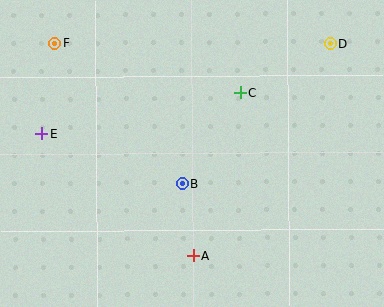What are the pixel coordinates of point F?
Point F is at (55, 43).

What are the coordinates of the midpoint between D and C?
The midpoint between D and C is at (285, 68).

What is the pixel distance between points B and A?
The distance between B and A is 72 pixels.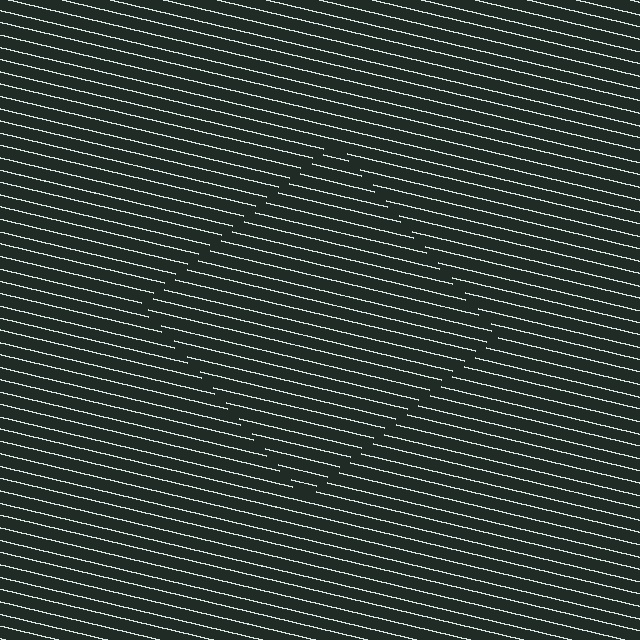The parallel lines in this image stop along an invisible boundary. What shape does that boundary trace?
An illusory square. The interior of the shape contains the same grating, shifted by half a period — the contour is defined by the phase discontinuity where line-ends from the inner and outer gratings abut.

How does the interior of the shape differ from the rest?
The interior of the shape contains the same grating, shifted by half a period — the contour is defined by the phase discontinuity where line-ends from the inner and outer gratings abut.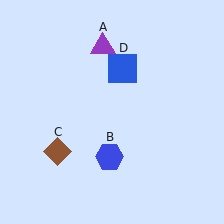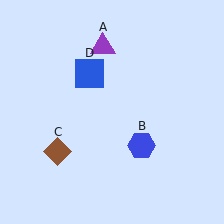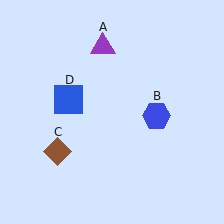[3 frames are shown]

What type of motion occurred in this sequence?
The blue hexagon (object B), blue square (object D) rotated counterclockwise around the center of the scene.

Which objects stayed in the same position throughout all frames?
Purple triangle (object A) and brown diamond (object C) remained stationary.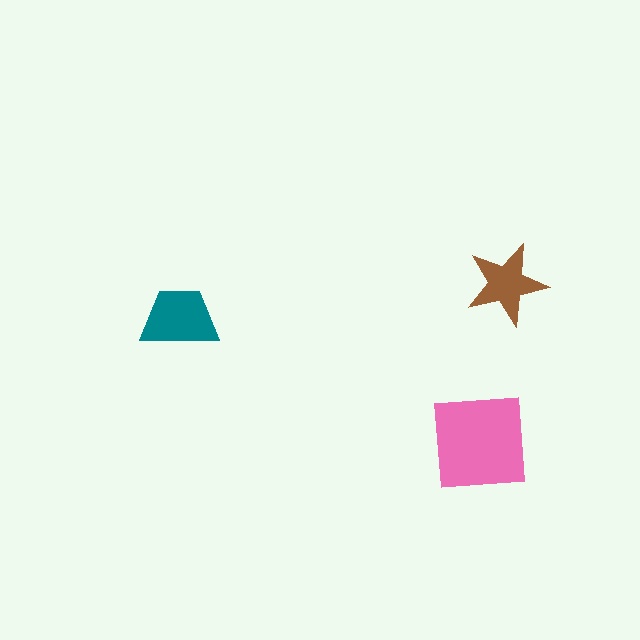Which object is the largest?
The pink square.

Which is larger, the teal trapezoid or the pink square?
The pink square.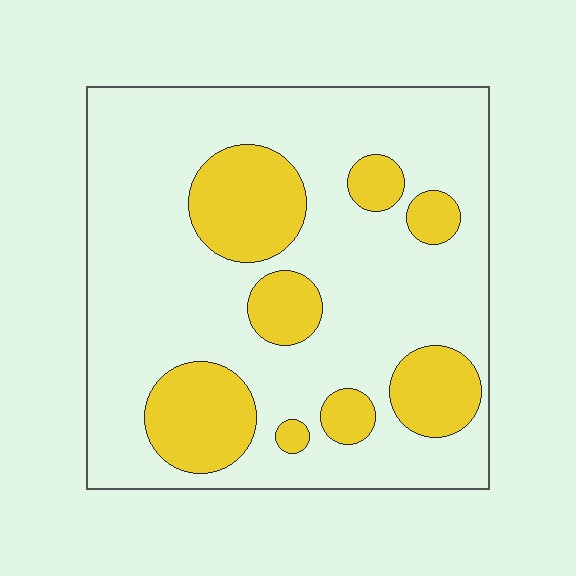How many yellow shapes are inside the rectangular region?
8.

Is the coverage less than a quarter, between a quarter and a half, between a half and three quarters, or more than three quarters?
Between a quarter and a half.